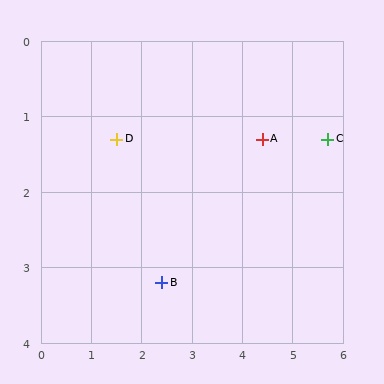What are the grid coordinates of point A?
Point A is at approximately (4.4, 1.3).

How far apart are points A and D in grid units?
Points A and D are about 2.9 grid units apart.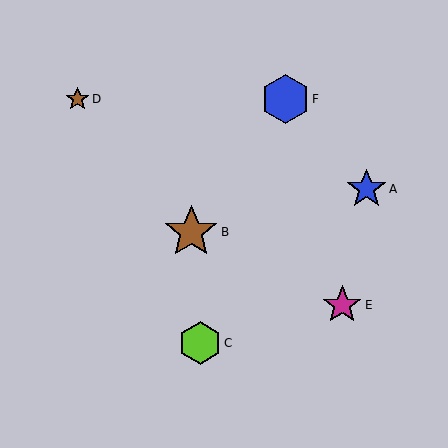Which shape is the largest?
The brown star (labeled B) is the largest.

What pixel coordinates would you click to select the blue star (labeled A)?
Click at (367, 189) to select the blue star A.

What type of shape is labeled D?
Shape D is a brown star.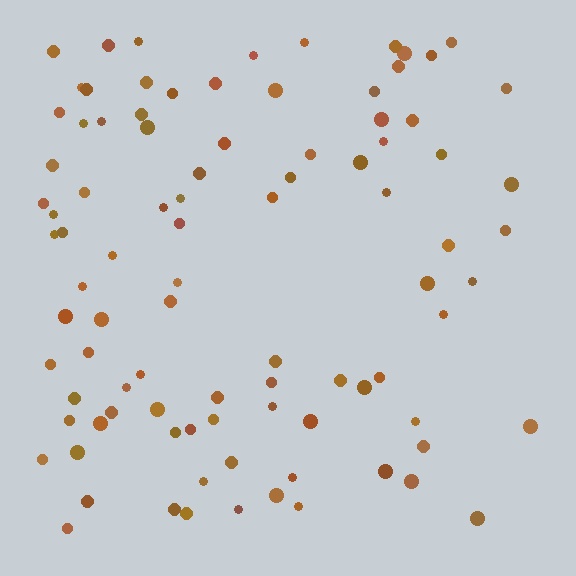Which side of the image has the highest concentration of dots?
The left.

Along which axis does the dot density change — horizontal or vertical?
Horizontal.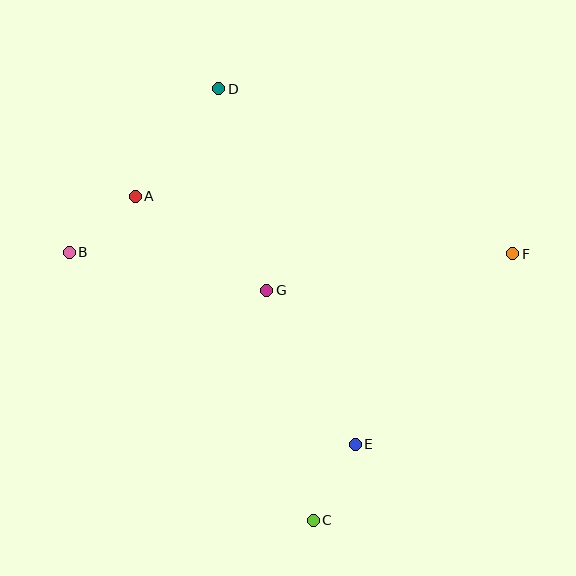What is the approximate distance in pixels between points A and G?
The distance between A and G is approximately 161 pixels.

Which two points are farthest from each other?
Points B and F are farthest from each other.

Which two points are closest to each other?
Points A and B are closest to each other.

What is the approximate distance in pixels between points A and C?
The distance between A and C is approximately 370 pixels.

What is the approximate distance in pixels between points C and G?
The distance between C and G is approximately 235 pixels.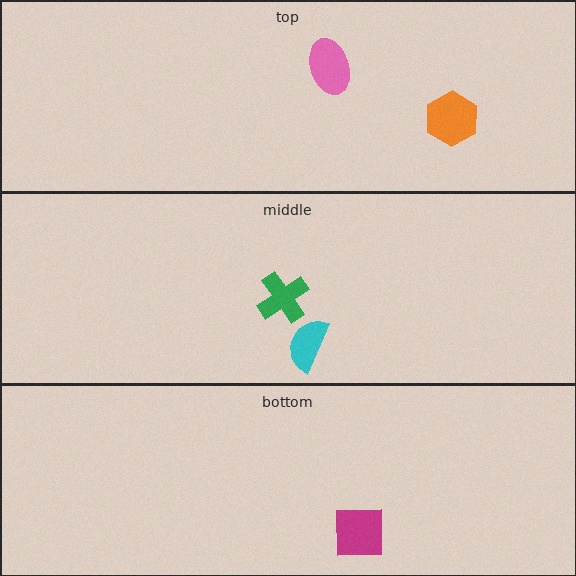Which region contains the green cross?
The middle region.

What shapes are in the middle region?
The green cross, the cyan semicircle.